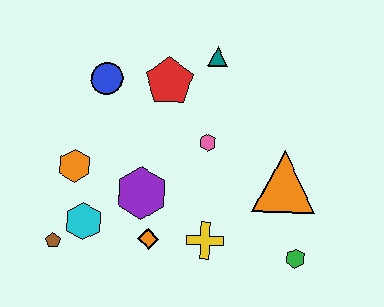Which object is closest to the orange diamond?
The purple hexagon is closest to the orange diamond.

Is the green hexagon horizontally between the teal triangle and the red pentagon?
No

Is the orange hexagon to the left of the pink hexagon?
Yes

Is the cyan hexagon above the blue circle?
No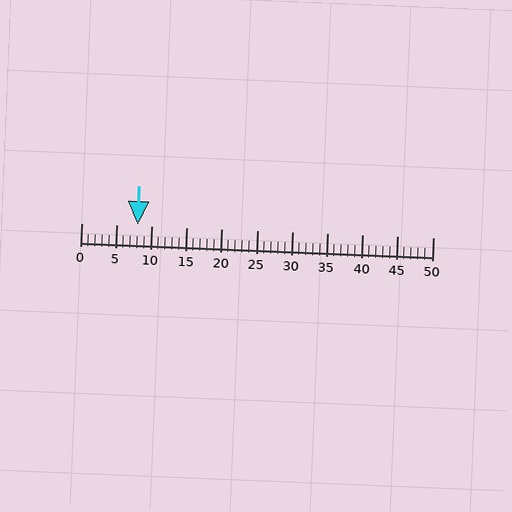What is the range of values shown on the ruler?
The ruler shows values from 0 to 50.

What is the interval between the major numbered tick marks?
The major tick marks are spaced 5 units apart.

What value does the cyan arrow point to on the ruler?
The cyan arrow points to approximately 8.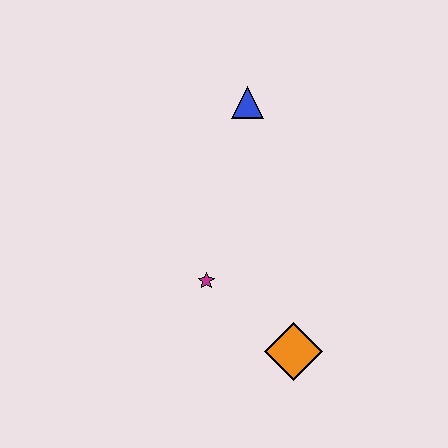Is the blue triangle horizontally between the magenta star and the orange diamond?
Yes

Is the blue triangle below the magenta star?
No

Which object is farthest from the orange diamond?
The blue triangle is farthest from the orange diamond.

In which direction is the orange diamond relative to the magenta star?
The orange diamond is to the right of the magenta star.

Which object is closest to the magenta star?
The orange diamond is closest to the magenta star.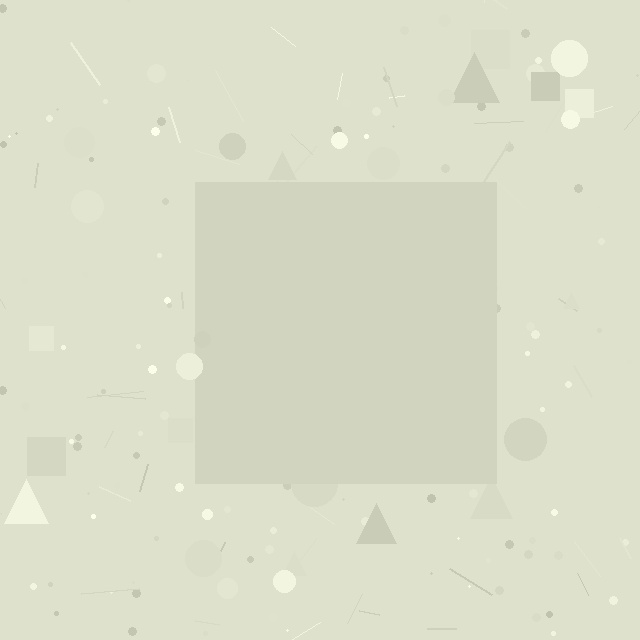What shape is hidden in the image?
A square is hidden in the image.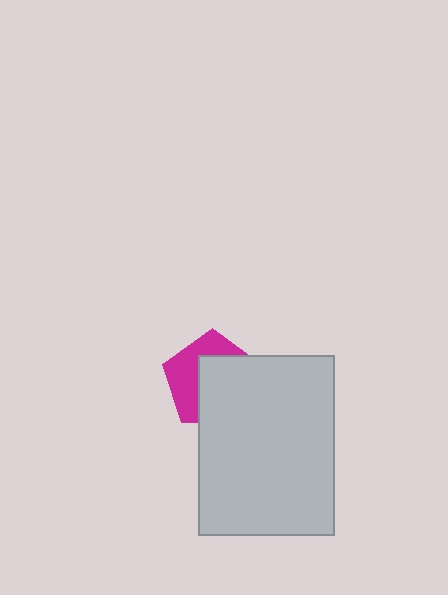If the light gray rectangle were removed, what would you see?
You would see the complete magenta pentagon.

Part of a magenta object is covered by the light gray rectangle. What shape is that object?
It is a pentagon.